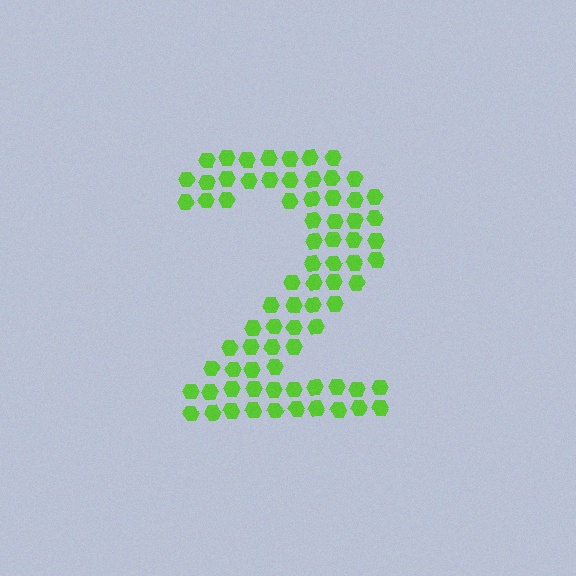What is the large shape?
The large shape is the digit 2.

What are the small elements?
The small elements are hexagons.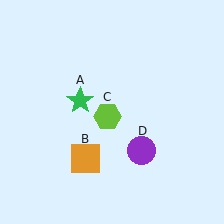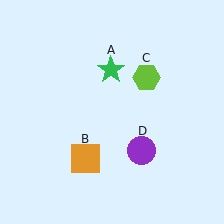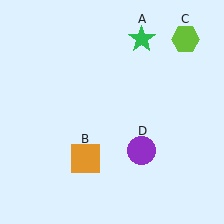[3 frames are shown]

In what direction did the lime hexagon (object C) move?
The lime hexagon (object C) moved up and to the right.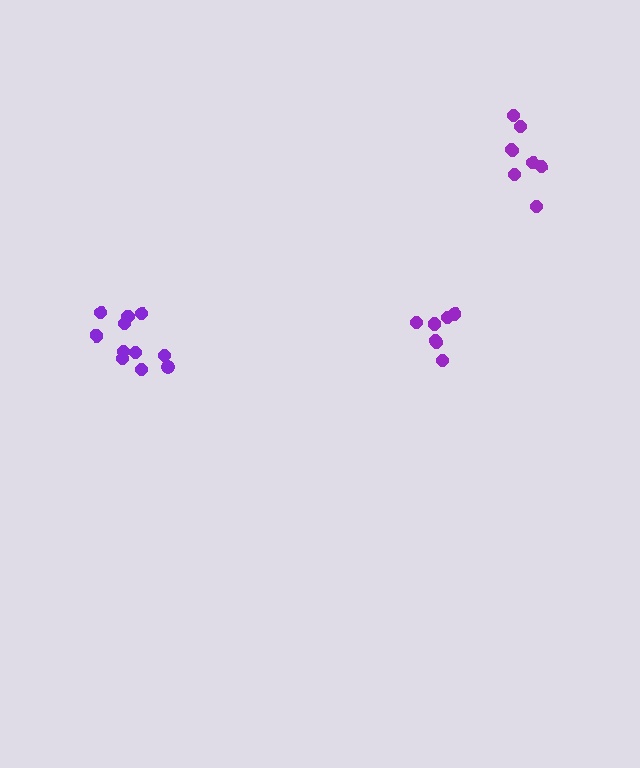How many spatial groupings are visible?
There are 3 spatial groupings.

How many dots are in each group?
Group 1: 7 dots, Group 2: 11 dots, Group 3: 8 dots (26 total).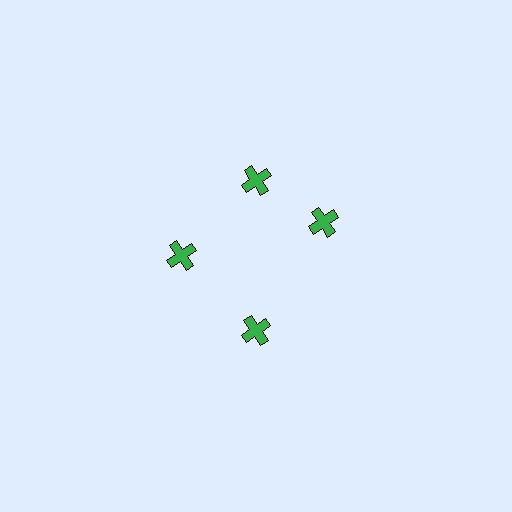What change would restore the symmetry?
The symmetry would be restored by rotating it back into even spacing with its neighbors so that all 4 crosses sit at equal angles and equal distance from the center.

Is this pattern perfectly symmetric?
No. The 4 green crosses are arranged in a ring, but one element near the 3 o'clock position is rotated out of alignment along the ring, breaking the 4-fold rotational symmetry.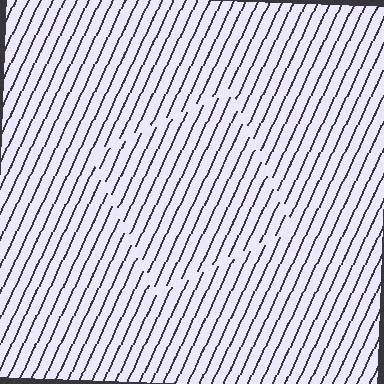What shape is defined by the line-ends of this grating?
An illusory square. The interior of the shape contains the same grating, shifted by half a period — the contour is defined by the phase discontinuity where line-ends from the inner and outer gratings abut.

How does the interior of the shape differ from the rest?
The interior of the shape contains the same grating, shifted by half a period — the contour is defined by the phase discontinuity where line-ends from the inner and outer gratings abut.